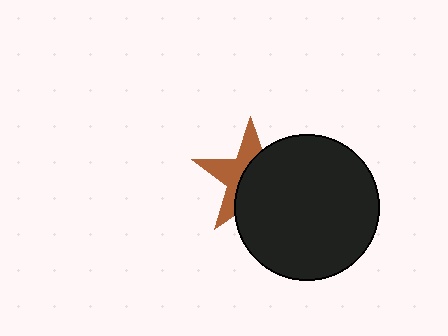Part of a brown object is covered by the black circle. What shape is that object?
It is a star.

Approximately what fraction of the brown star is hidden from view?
Roughly 57% of the brown star is hidden behind the black circle.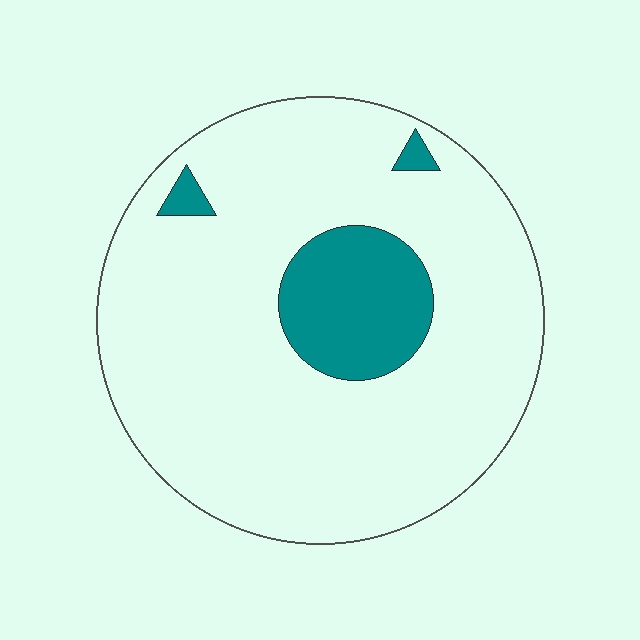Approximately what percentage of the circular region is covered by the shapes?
Approximately 15%.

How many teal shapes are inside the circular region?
3.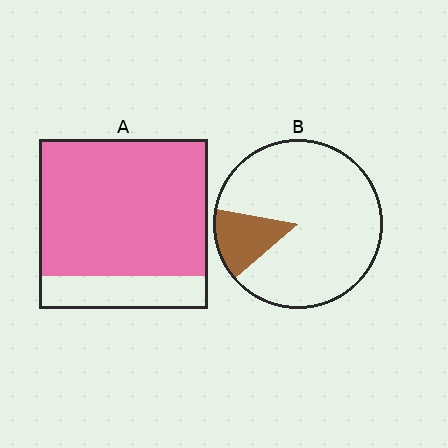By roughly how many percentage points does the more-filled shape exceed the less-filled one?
By roughly 65 percentage points (A over B).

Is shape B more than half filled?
No.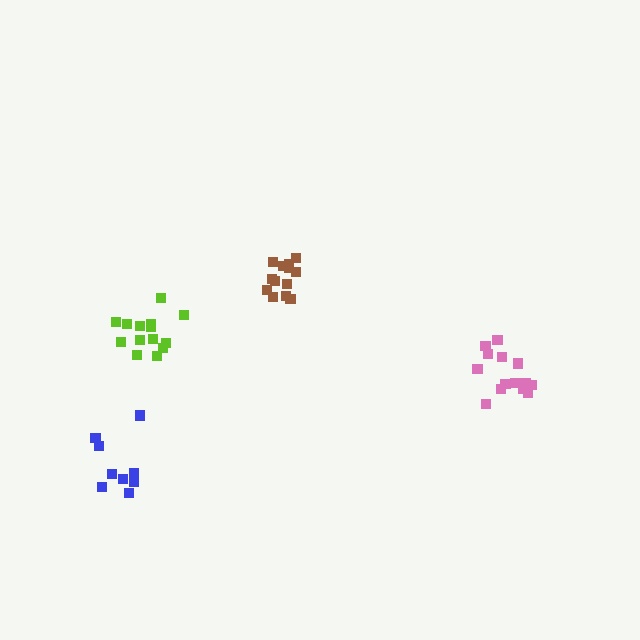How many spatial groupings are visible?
There are 4 spatial groupings.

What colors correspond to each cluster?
The clusters are colored: blue, lime, brown, pink.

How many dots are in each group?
Group 1: 10 dots, Group 2: 14 dots, Group 3: 13 dots, Group 4: 14 dots (51 total).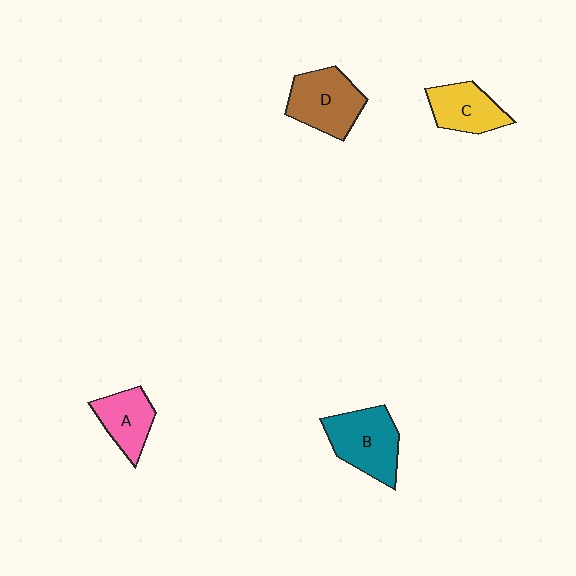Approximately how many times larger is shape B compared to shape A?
Approximately 1.4 times.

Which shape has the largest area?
Shape B (teal).